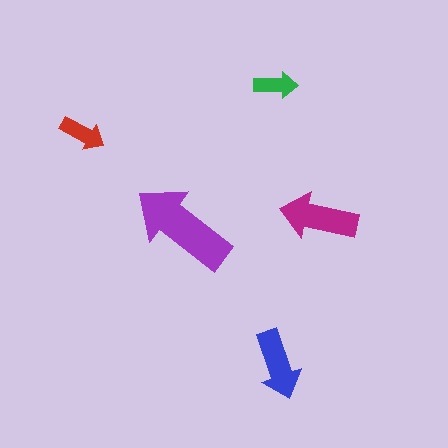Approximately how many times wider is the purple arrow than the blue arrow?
About 1.5 times wider.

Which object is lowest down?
The blue arrow is bottommost.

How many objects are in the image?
There are 5 objects in the image.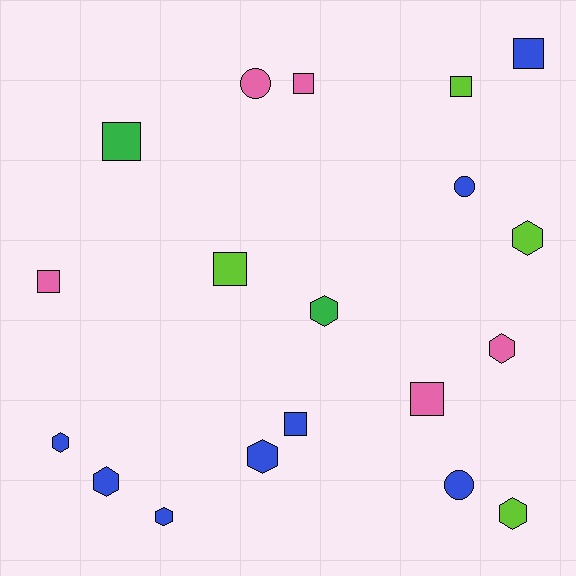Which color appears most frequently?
Blue, with 8 objects.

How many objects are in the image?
There are 19 objects.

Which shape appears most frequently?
Hexagon, with 8 objects.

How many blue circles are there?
There are 2 blue circles.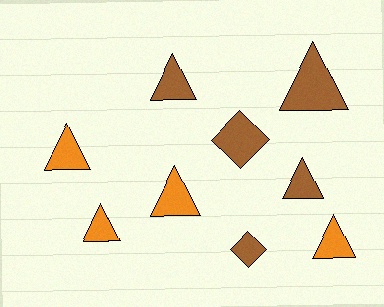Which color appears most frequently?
Brown, with 5 objects.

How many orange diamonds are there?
There are no orange diamonds.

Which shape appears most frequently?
Triangle, with 7 objects.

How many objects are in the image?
There are 9 objects.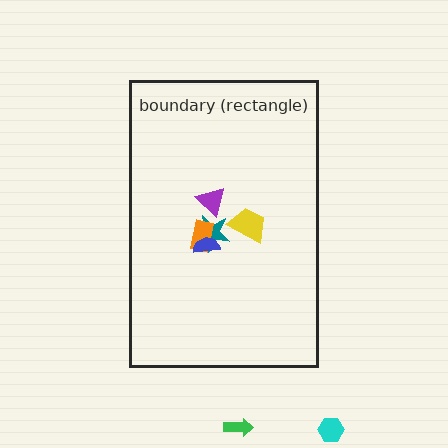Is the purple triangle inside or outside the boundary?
Inside.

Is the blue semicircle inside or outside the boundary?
Inside.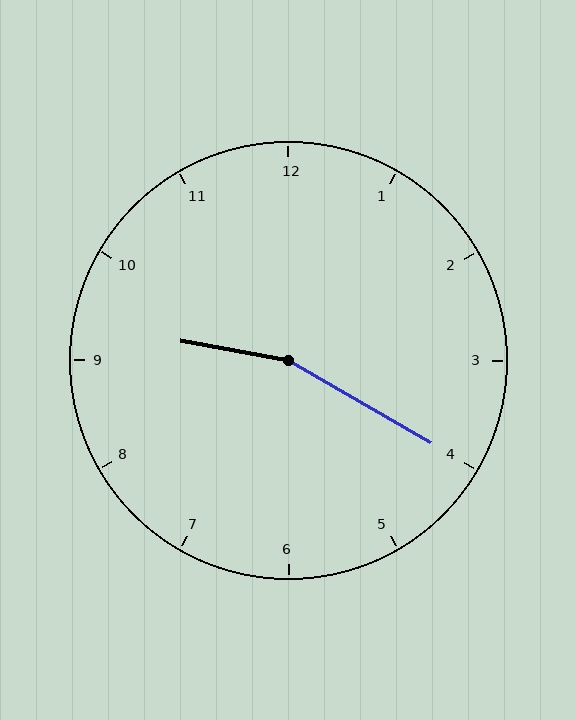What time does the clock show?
9:20.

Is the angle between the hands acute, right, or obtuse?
It is obtuse.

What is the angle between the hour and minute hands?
Approximately 160 degrees.